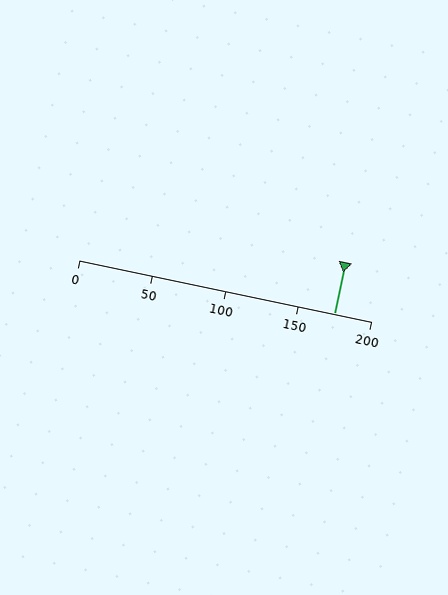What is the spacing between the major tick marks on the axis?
The major ticks are spaced 50 apart.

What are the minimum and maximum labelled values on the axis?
The axis runs from 0 to 200.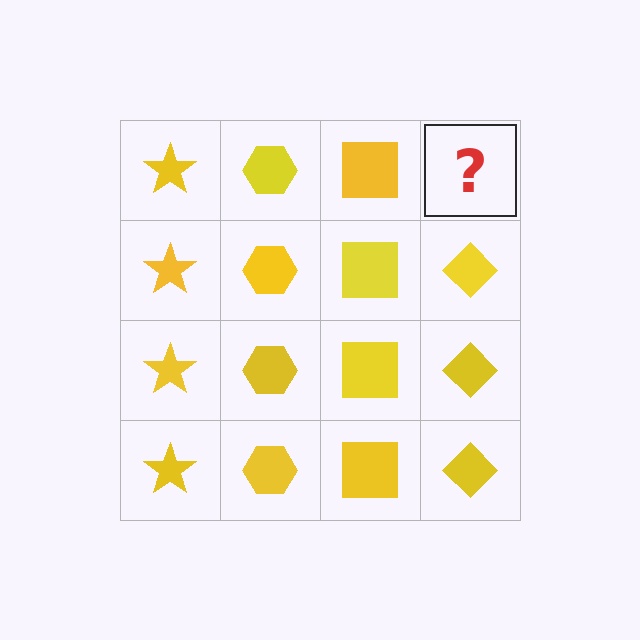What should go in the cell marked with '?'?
The missing cell should contain a yellow diamond.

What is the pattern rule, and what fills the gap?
The rule is that each column has a consistent shape. The gap should be filled with a yellow diamond.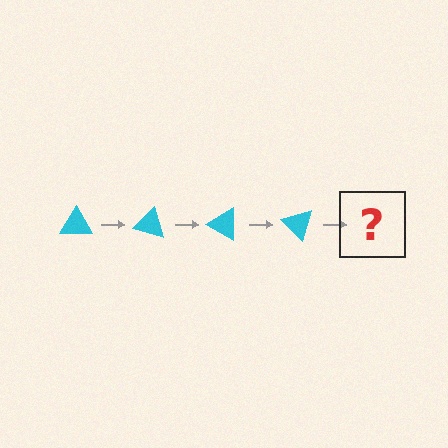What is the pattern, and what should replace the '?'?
The pattern is that the triangle rotates 15 degrees each step. The '?' should be a cyan triangle rotated 60 degrees.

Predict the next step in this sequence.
The next step is a cyan triangle rotated 60 degrees.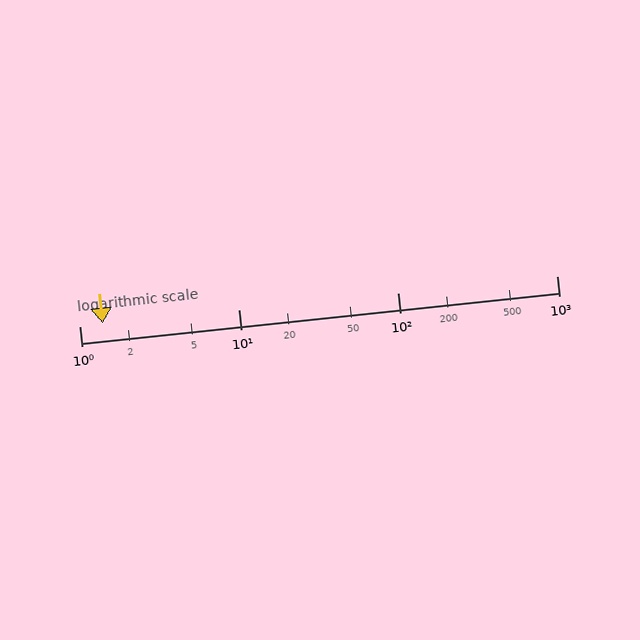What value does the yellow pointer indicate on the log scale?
The pointer indicates approximately 1.4.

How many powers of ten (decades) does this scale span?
The scale spans 3 decades, from 1 to 1000.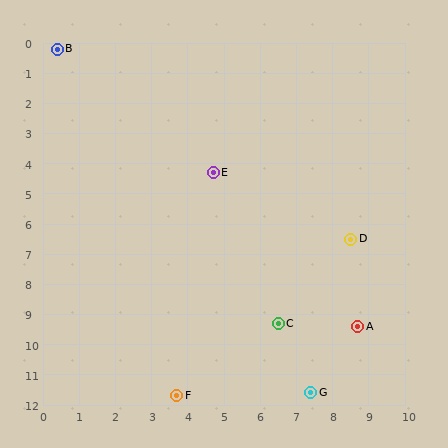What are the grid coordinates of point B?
Point B is at approximately (0.4, 0.2).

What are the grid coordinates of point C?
Point C is at approximately (6.5, 9.3).